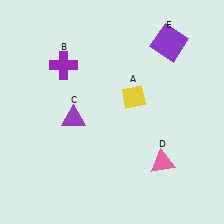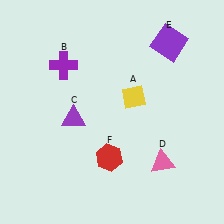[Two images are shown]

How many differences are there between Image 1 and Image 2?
There is 1 difference between the two images.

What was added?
A red hexagon (F) was added in Image 2.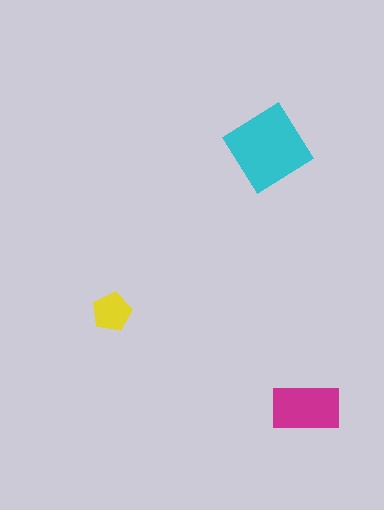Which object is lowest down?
The magenta rectangle is bottommost.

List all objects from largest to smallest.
The cyan diamond, the magenta rectangle, the yellow pentagon.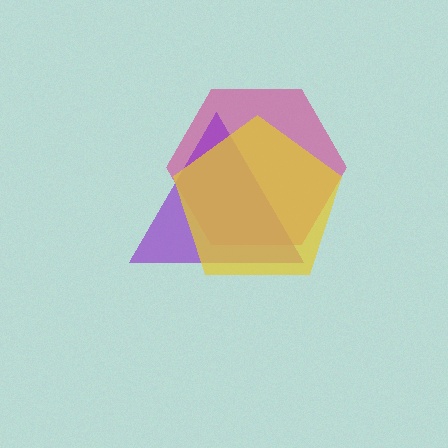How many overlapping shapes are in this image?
There are 3 overlapping shapes in the image.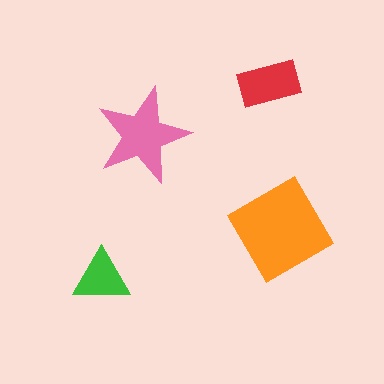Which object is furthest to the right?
The orange diamond is rightmost.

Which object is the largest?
The orange diamond.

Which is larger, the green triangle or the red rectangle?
The red rectangle.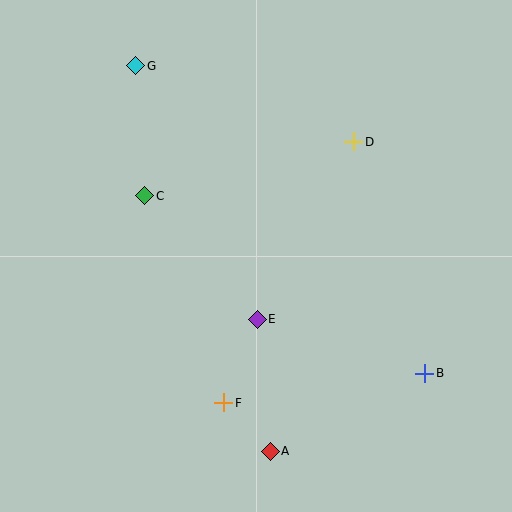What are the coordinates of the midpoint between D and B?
The midpoint between D and B is at (389, 257).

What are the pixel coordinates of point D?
Point D is at (354, 142).